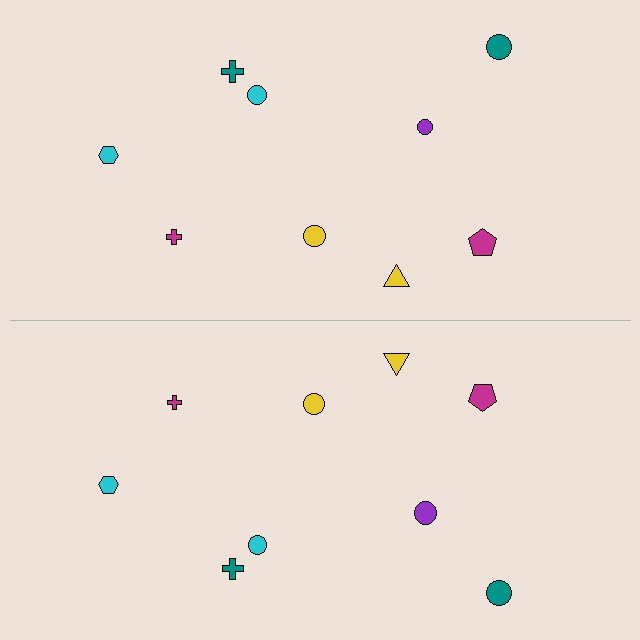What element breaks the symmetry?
The purple circle on the bottom side has a different size than its mirror counterpart.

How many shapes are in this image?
There are 18 shapes in this image.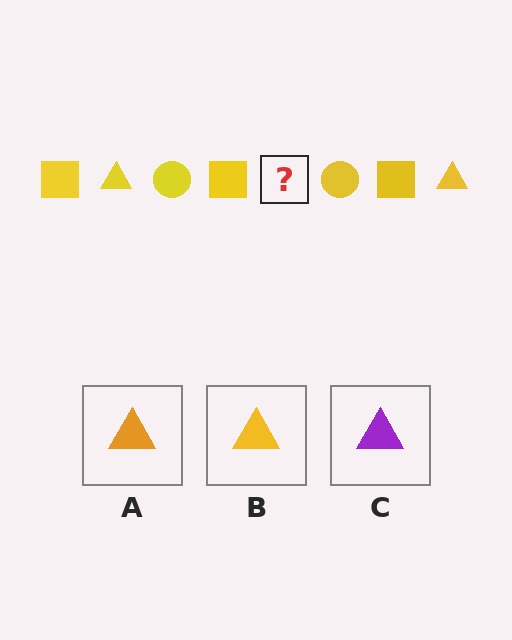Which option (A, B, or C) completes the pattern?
B.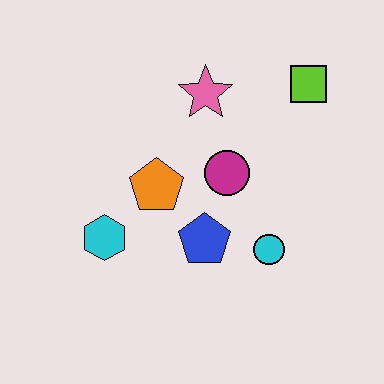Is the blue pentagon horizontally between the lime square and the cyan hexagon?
Yes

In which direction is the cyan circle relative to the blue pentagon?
The cyan circle is to the right of the blue pentagon.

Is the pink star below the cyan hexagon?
No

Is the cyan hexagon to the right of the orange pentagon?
No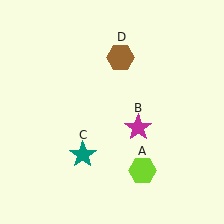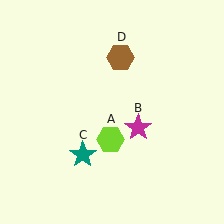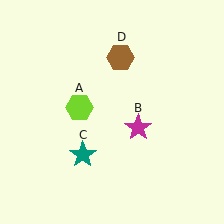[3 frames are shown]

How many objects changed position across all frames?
1 object changed position: lime hexagon (object A).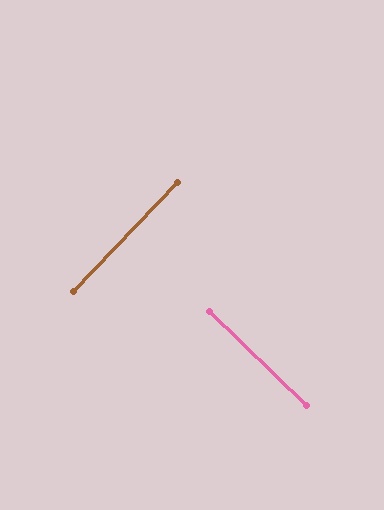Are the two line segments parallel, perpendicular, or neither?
Perpendicular — they meet at approximately 90°.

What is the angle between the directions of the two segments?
Approximately 90 degrees.